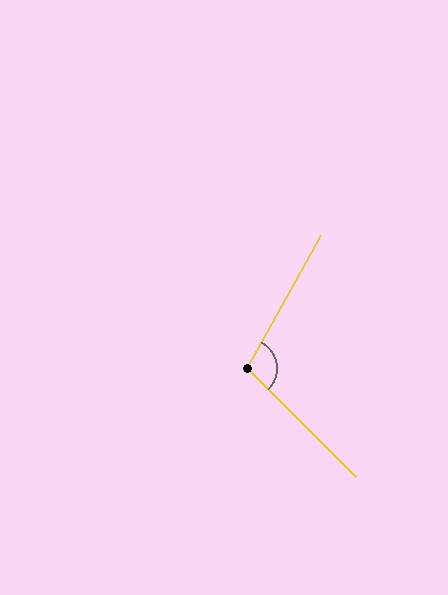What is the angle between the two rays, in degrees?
Approximately 106 degrees.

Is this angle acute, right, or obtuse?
It is obtuse.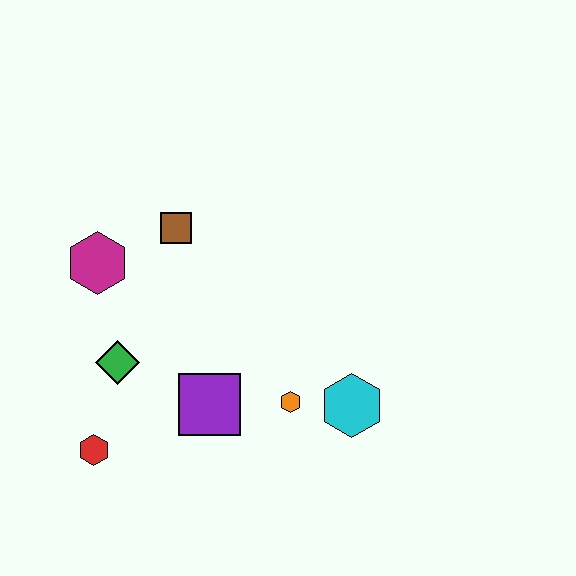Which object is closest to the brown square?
The magenta hexagon is closest to the brown square.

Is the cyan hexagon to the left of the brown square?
No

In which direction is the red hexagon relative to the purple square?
The red hexagon is to the left of the purple square.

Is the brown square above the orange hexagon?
Yes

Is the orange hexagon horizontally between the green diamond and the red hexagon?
No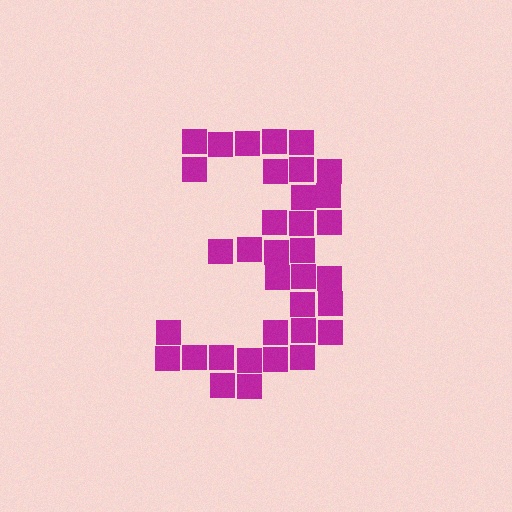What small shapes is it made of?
It is made of small squares.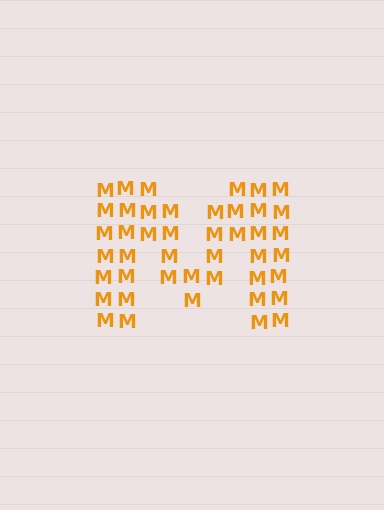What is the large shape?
The large shape is the letter M.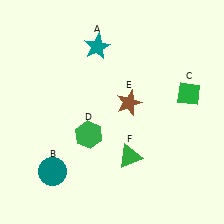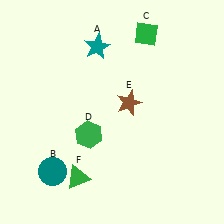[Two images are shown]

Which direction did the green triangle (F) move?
The green triangle (F) moved left.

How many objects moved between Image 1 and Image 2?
2 objects moved between the two images.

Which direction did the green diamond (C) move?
The green diamond (C) moved up.